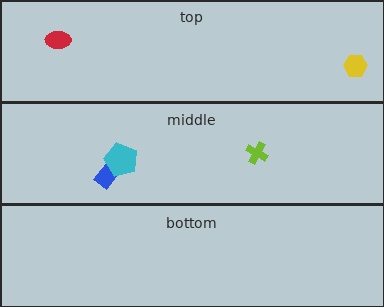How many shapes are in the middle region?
3.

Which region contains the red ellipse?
The top region.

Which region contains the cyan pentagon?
The middle region.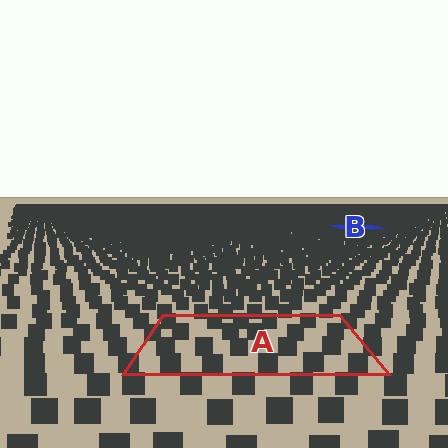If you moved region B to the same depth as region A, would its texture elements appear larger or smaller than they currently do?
They would appear larger. At a closer depth, the same texture elements are projected at a bigger on-screen size.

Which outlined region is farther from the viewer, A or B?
Region B is farther from the viewer — the texture elements inside it appear smaller and more densely packed.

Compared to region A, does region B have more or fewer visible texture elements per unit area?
Region B has more texture elements per unit area — they are packed more densely because it is farther away.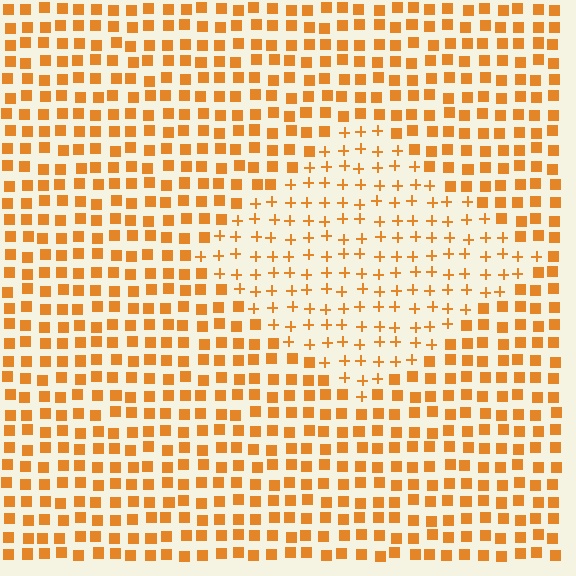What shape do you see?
I see a diamond.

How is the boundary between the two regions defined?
The boundary is defined by a change in element shape: plus signs inside vs. squares outside. All elements share the same color and spacing.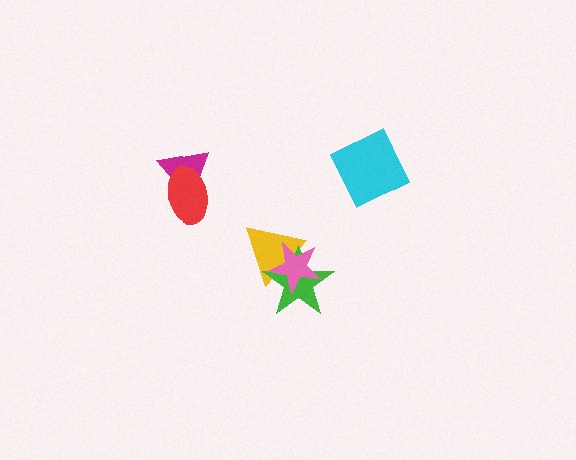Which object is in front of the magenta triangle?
The red ellipse is in front of the magenta triangle.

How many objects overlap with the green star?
2 objects overlap with the green star.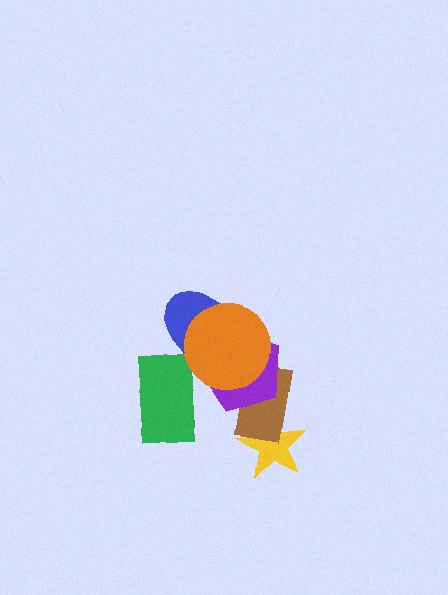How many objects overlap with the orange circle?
3 objects overlap with the orange circle.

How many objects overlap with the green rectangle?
1 object overlaps with the green rectangle.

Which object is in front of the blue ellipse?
The orange circle is in front of the blue ellipse.